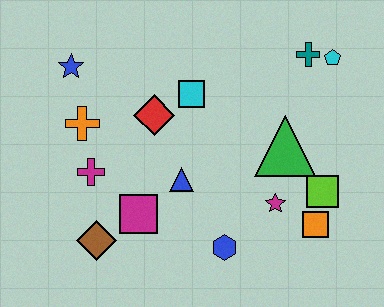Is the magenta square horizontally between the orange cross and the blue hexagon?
Yes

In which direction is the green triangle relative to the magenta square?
The green triangle is to the right of the magenta square.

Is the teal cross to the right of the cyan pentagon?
No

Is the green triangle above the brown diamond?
Yes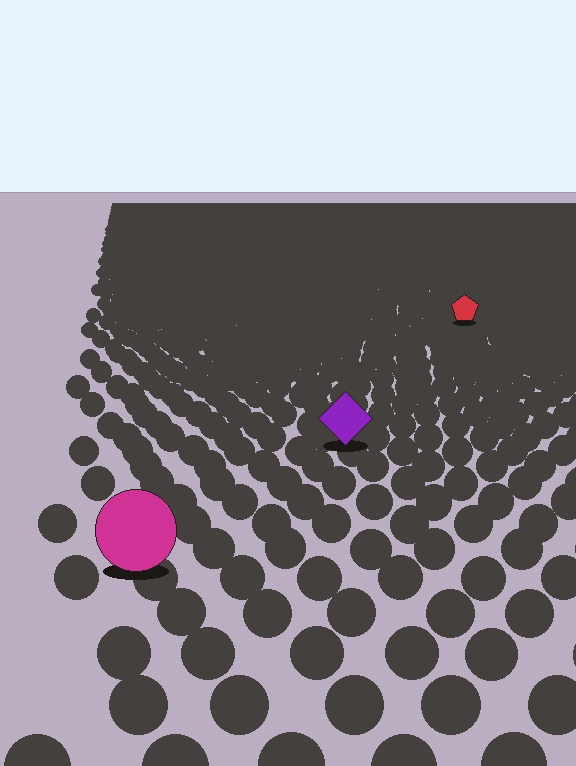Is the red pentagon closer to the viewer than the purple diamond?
No. The purple diamond is closer — you can tell from the texture gradient: the ground texture is coarser near it.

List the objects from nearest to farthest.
From nearest to farthest: the magenta circle, the purple diamond, the red pentagon.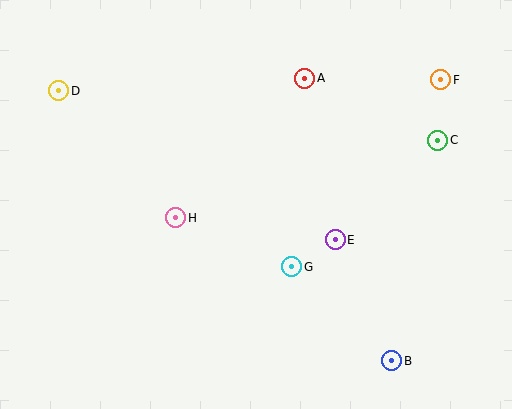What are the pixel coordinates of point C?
Point C is at (438, 140).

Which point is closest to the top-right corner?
Point F is closest to the top-right corner.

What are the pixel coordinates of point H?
Point H is at (176, 218).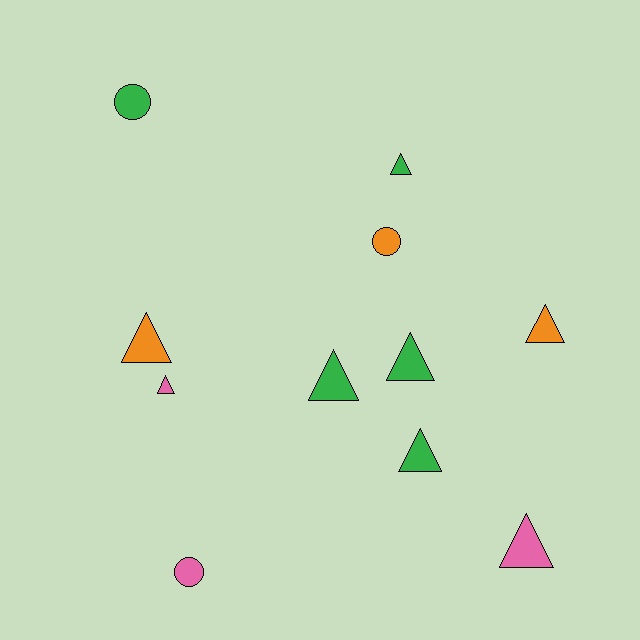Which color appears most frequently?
Green, with 5 objects.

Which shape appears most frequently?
Triangle, with 8 objects.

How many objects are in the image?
There are 11 objects.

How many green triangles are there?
There are 4 green triangles.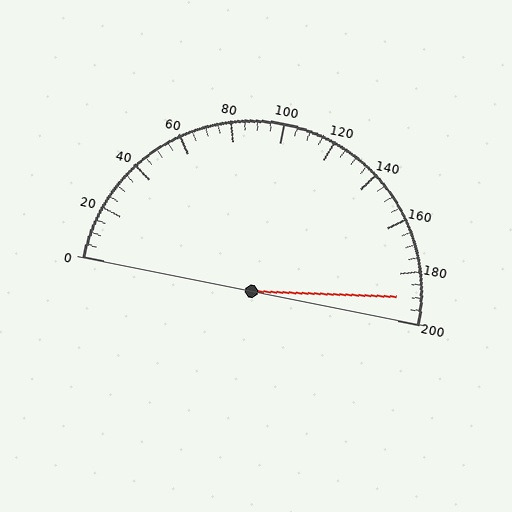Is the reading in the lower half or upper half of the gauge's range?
The reading is in the upper half of the range (0 to 200).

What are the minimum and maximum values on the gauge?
The gauge ranges from 0 to 200.